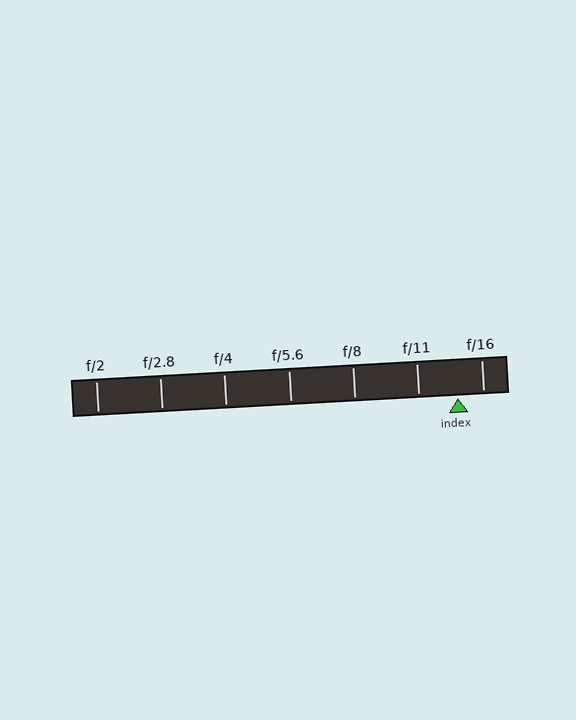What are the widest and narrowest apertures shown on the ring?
The widest aperture shown is f/2 and the narrowest is f/16.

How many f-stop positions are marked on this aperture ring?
There are 7 f-stop positions marked.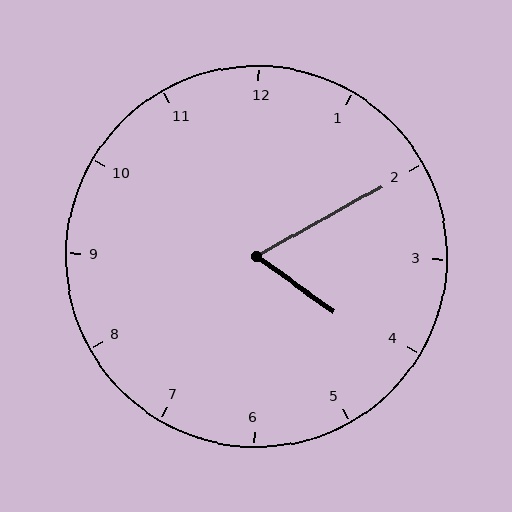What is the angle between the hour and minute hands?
Approximately 65 degrees.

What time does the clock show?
4:10.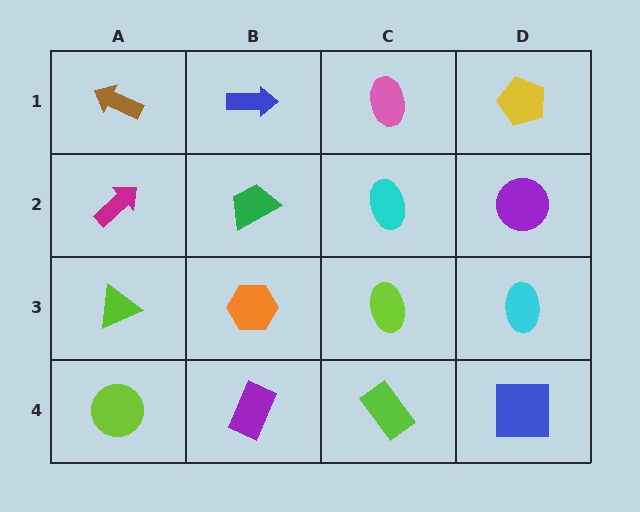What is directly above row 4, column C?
A lime ellipse.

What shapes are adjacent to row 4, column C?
A lime ellipse (row 3, column C), a purple rectangle (row 4, column B), a blue square (row 4, column D).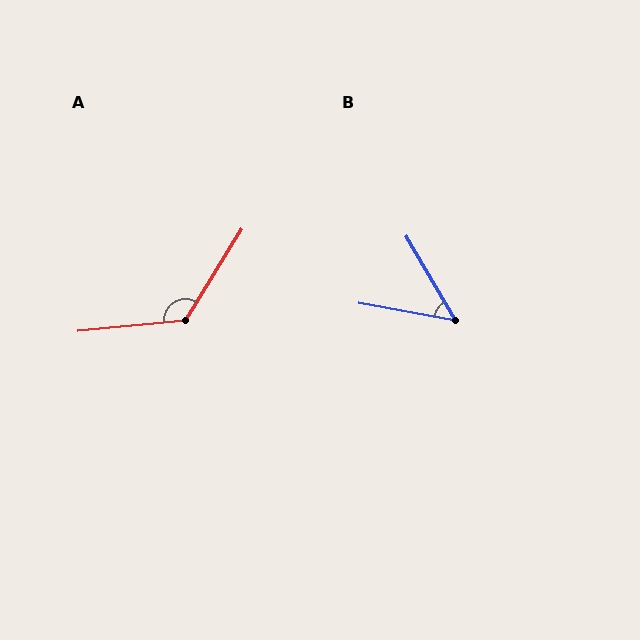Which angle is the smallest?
B, at approximately 50 degrees.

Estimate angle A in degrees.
Approximately 127 degrees.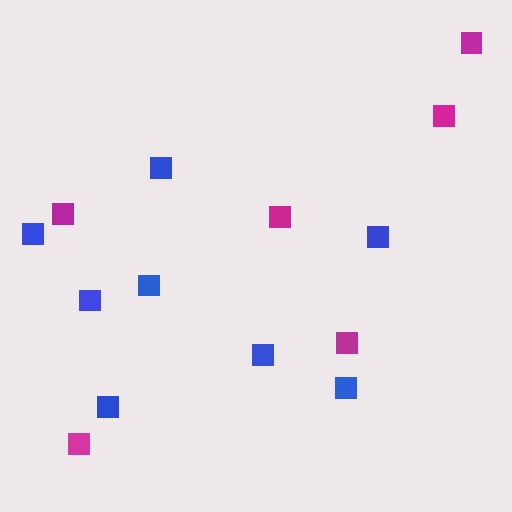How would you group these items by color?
There are 2 groups: one group of magenta squares (6) and one group of blue squares (8).